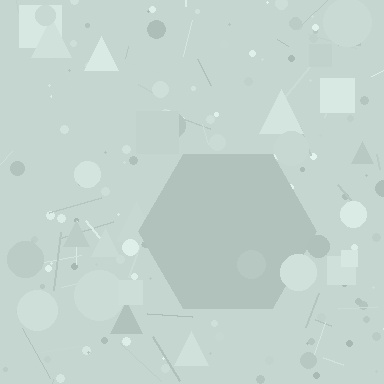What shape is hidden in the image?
A hexagon is hidden in the image.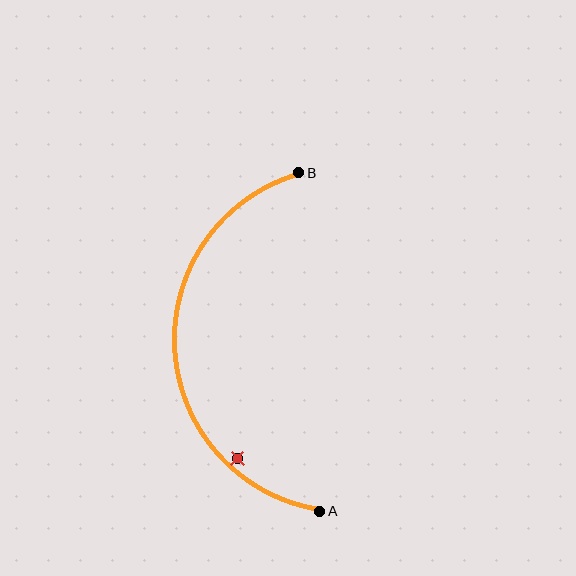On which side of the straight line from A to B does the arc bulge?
The arc bulges to the left of the straight line connecting A and B.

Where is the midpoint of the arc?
The arc midpoint is the point on the curve farthest from the straight line joining A and B. It sits to the left of that line.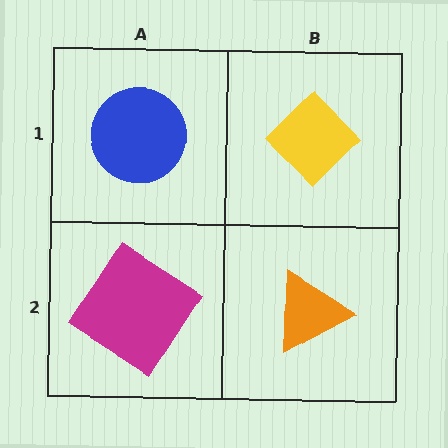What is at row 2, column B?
An orange triangle.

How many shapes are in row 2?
2 shapes.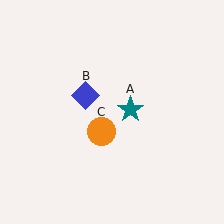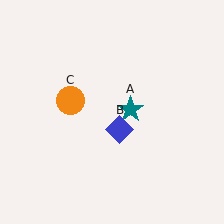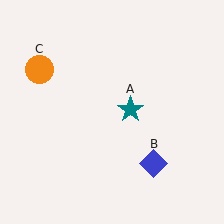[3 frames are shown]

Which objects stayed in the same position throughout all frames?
Teal star (object A) remained stationary.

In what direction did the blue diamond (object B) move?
The blue diamond (object B) moved down and to the right.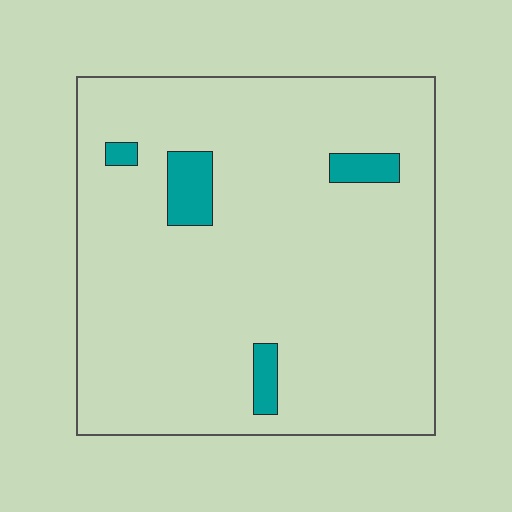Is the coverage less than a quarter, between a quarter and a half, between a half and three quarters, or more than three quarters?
Less than a quarter.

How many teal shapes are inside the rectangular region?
4.